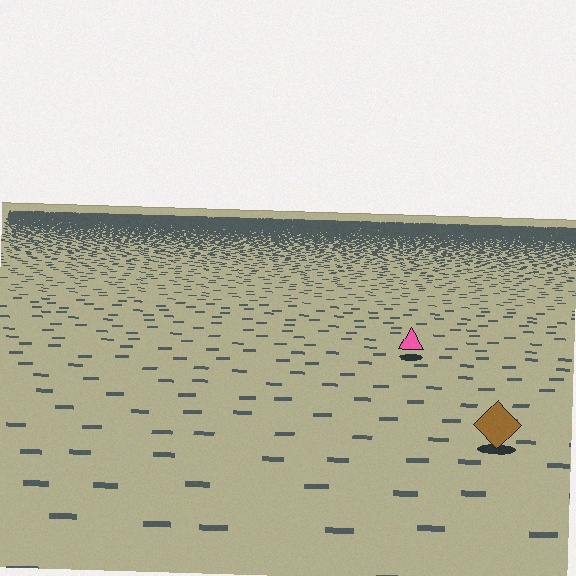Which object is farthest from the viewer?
The pink triangle is farthest from the viewer. It appears smaller and the ground texture around it is denser.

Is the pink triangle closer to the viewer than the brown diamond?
No. The brown diamond is closer — you can tell from the texture gradient: the ground texture is coarser near it.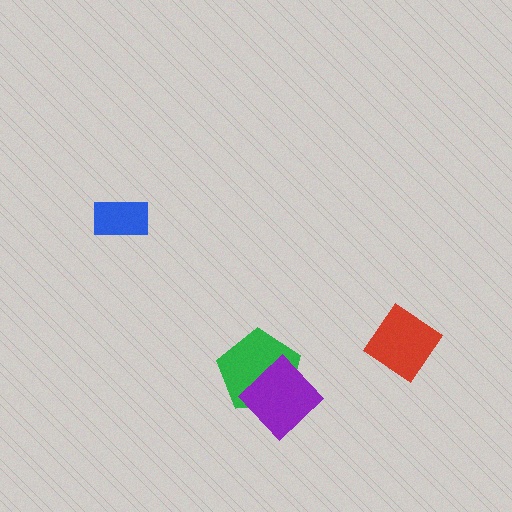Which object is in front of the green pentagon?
The purple diamond is in front of the green pentagon.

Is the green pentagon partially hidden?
Yes, it is partially covered by another shape.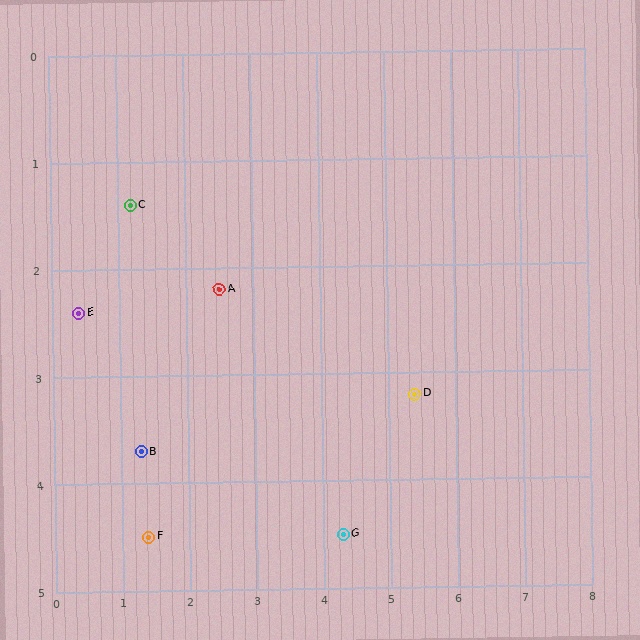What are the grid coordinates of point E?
Point E is at approximately (0.4, 2.4).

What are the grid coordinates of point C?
Point C is at approximately (1.2, 1.4).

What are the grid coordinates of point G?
Point G is at approximately (4.3, 4.5).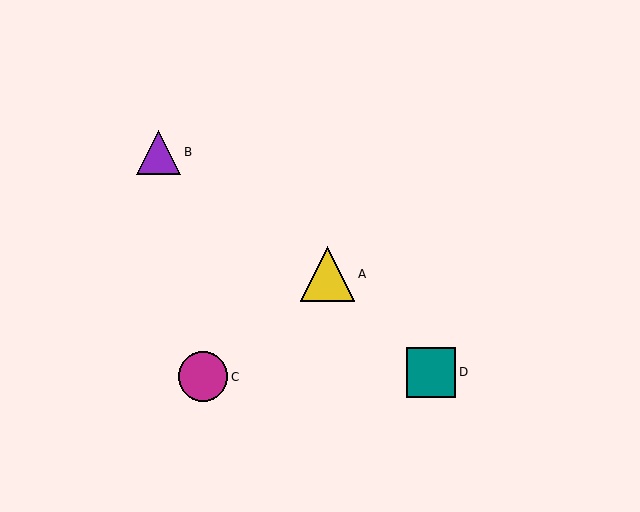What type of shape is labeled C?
Shape C is a magenta circle.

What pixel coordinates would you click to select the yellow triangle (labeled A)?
Click at (328, 274) to select the yellow triangle A.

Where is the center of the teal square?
The center of the teal square is at (431, 372).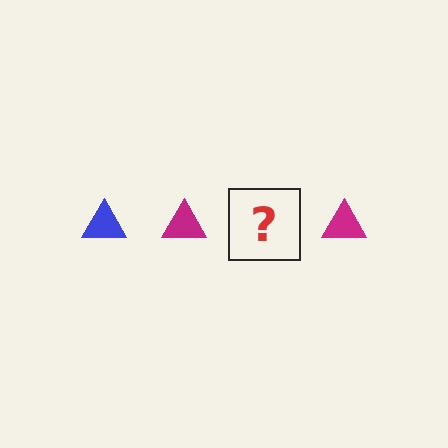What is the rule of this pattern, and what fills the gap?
The rule is that the pattern cycles through blue, magenta triangles. The gap should be filled with a blue triangle.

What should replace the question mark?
The question mark should be replaced with a blue triangle.